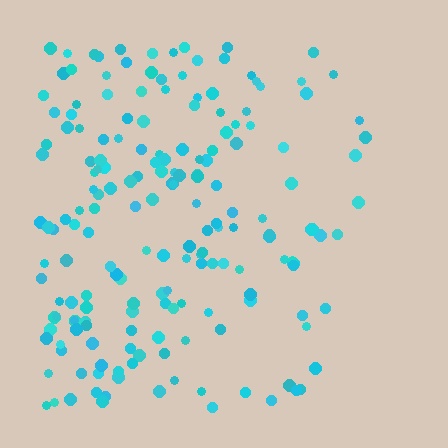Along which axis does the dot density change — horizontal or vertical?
Horizontal.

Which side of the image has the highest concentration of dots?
The left.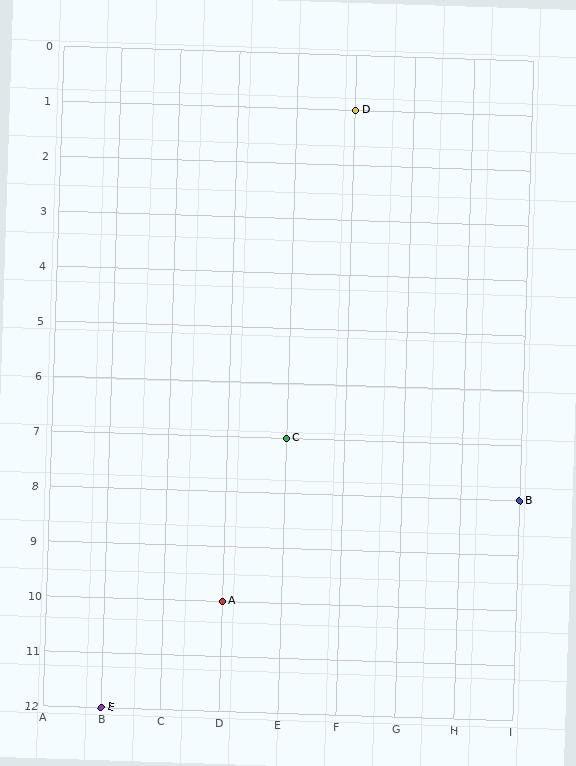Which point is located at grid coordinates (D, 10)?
Point A is at (D, 10).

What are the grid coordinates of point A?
Point A is at grid coordinates (D, 10).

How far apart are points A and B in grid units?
Points A and B are 5 columns and 2 rows apart (about 5.4 grid units diagonally).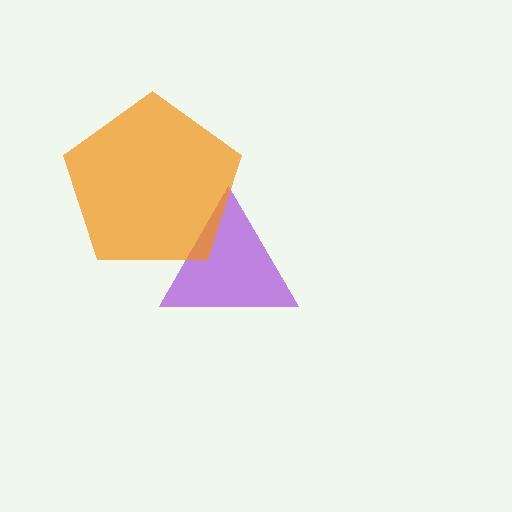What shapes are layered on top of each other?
The layered shapes are: a purple triangle, an orange pentagon.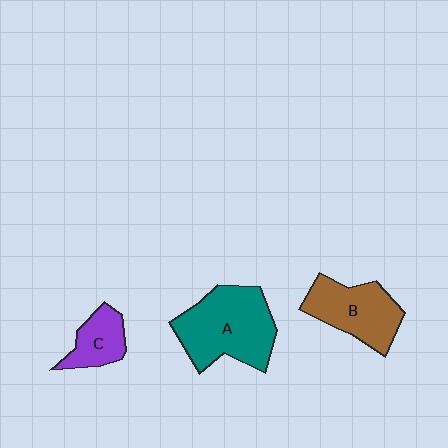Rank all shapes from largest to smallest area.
From largest to smallest: A (teal), B (brown), C (purple).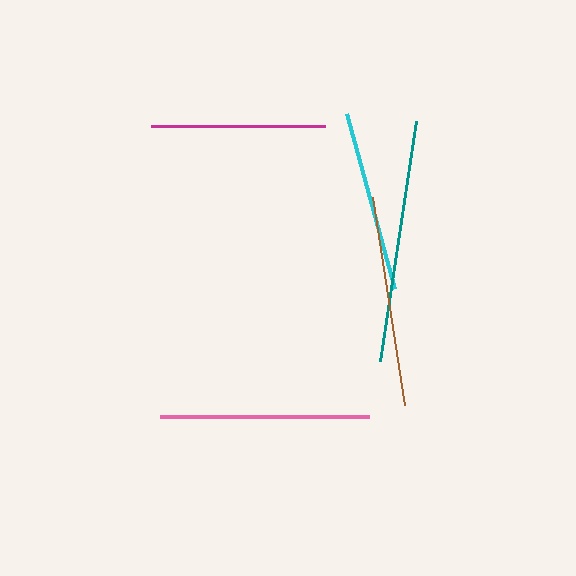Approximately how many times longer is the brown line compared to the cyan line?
The brown line is approximately 1.2 times the length of the cyan line.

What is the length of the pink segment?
The pink segment is approximately 209 pixels long.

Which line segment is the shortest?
The magenta line is the shortest at approximately 174 pixels.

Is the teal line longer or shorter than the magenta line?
The teal line is longer than the magenta line.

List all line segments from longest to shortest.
From longest to shortest: teal, brown, pink, cyan, magenta.